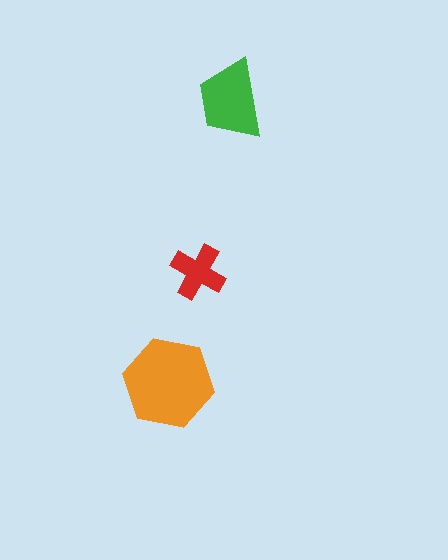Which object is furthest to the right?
The green trapezoid is rightmost.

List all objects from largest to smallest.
The orange hexagon, the green trapezoid, the red cross.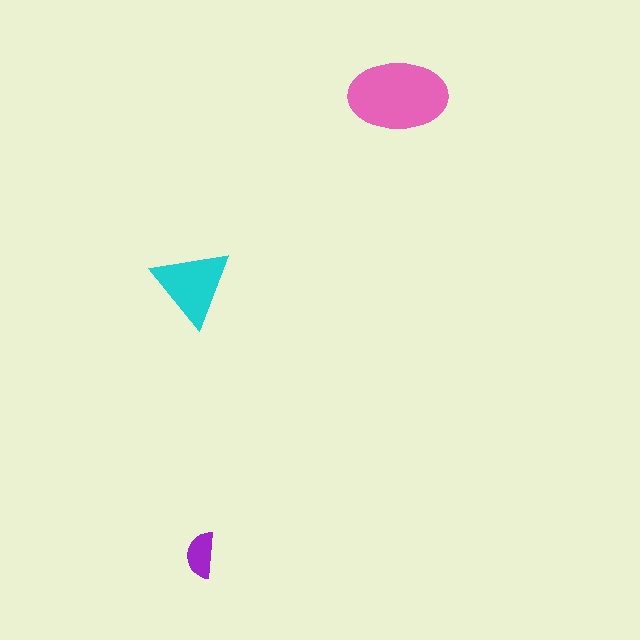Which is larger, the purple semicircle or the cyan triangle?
The cyan triangle.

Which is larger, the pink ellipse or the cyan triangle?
The pink ellipse.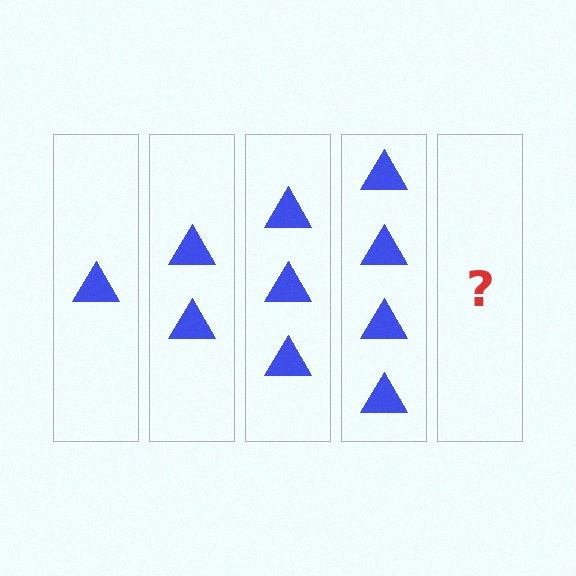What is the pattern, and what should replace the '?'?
The pattern is that each step adds one more triangle. The '?' should be 5 triangles.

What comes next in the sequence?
The next element should be 5 triangles.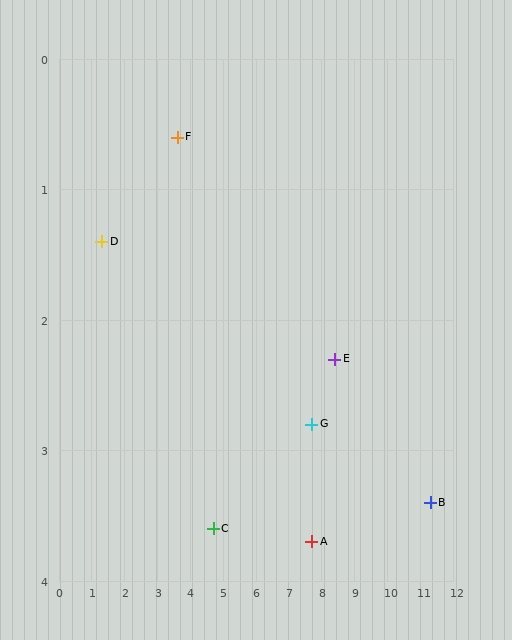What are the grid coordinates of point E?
Point E is at approximately (8.4, 2.3).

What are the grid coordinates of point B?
Point B is at approximately (11.3, 3.4).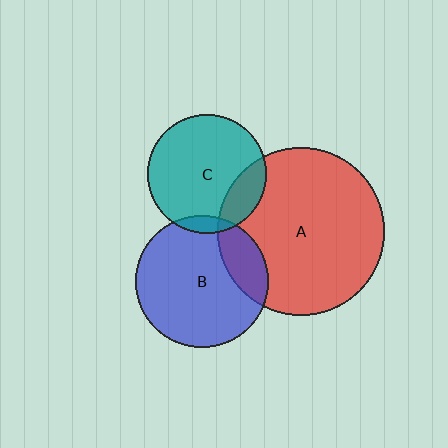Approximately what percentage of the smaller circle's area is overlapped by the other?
Approximately 20%.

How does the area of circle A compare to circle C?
Approximately 2.0 times.